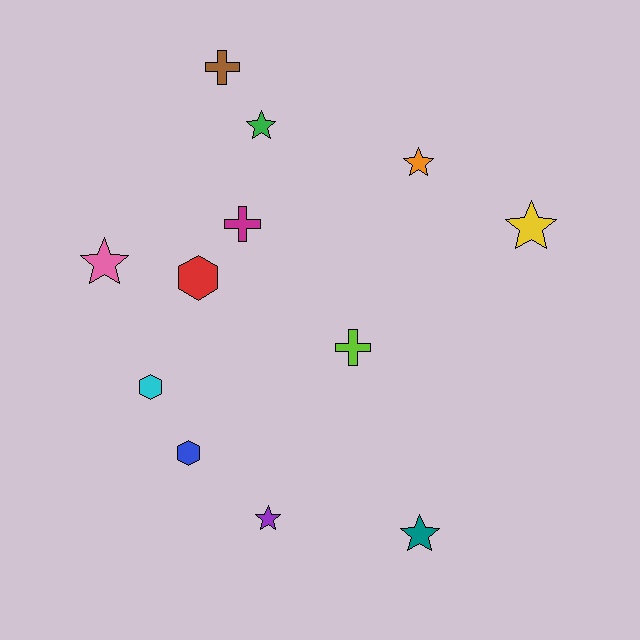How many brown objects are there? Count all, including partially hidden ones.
There is 1 brown object.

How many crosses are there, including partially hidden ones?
There are 3 crosses.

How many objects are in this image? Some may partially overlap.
There are 12 objects.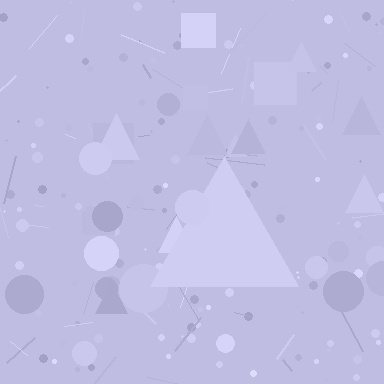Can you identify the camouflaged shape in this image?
The camouflaged shape is a triangle.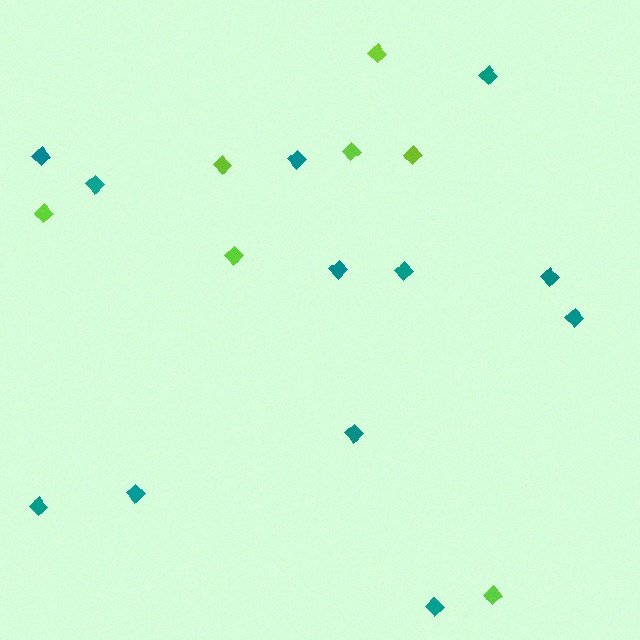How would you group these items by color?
There are 2 groups: one group of teal diamonds (12) and one group of lime diamonds (7).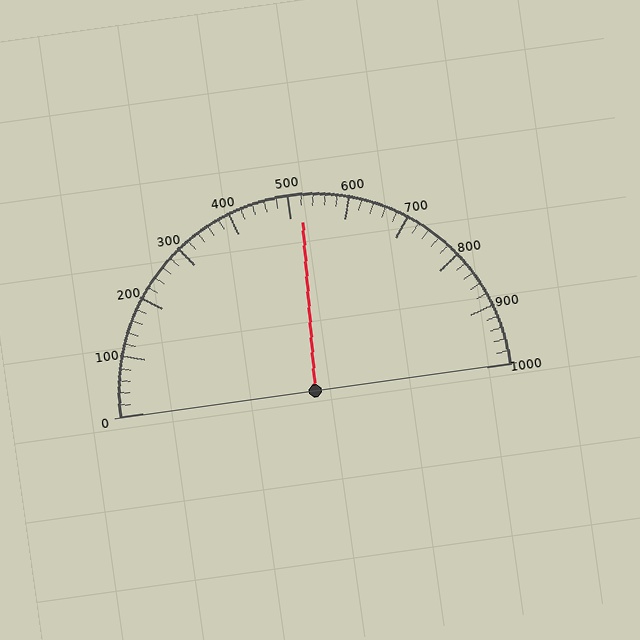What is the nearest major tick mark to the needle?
The nearest major tick mark is 500.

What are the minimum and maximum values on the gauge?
The gauge ranges from 0 to 1000.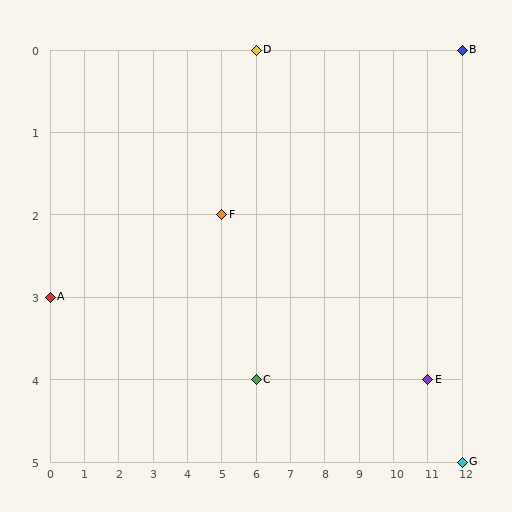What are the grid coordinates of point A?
Point A is at grid coordinates (0, 3).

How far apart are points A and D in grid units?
Points A and D are 6 columns and 3 rows apart (about 6.7 grid units diagonally).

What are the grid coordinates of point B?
Point B is at grid coordinates (12, 0).